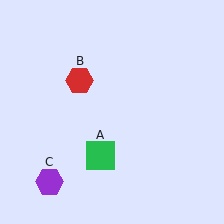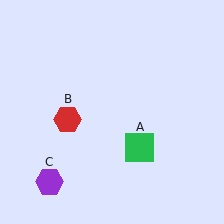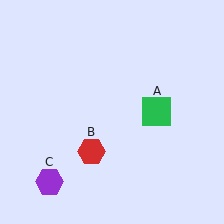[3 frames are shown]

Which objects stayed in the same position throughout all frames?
Purple hexagon (object C) remained stationary.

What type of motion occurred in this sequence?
The green square (object A), red hexagon (object B) rotated counterclockwise around the center of the scene.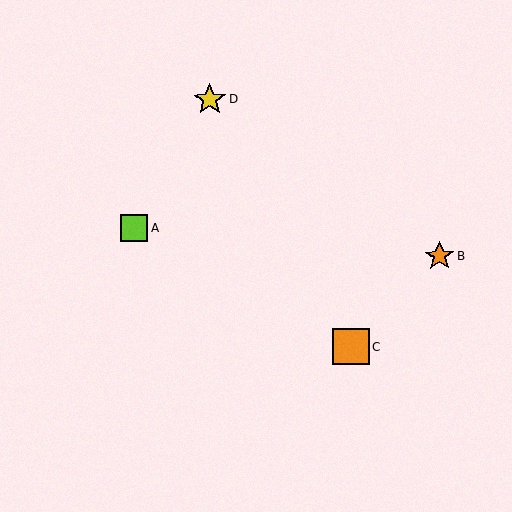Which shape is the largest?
The orange square (labeled C) is the largest.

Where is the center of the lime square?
The center of the lime square is at (134, 228).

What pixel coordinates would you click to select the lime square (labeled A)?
Click at (134, 228) to select the lime square A.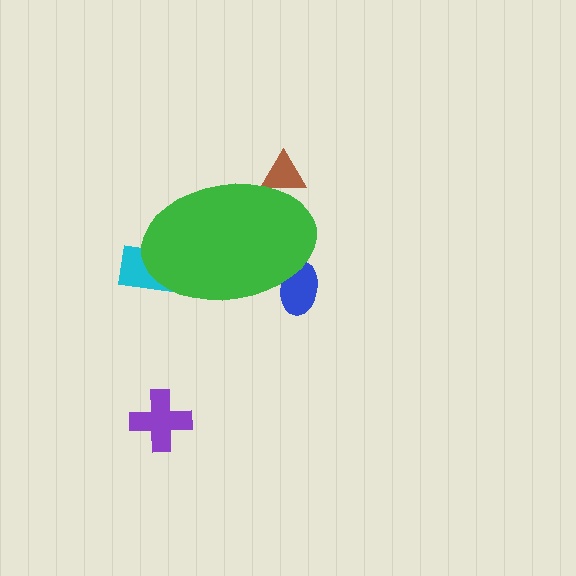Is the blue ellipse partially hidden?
Yes, the blue ellipse is partially hidden behind the green ellipse.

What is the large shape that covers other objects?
A green ellipse.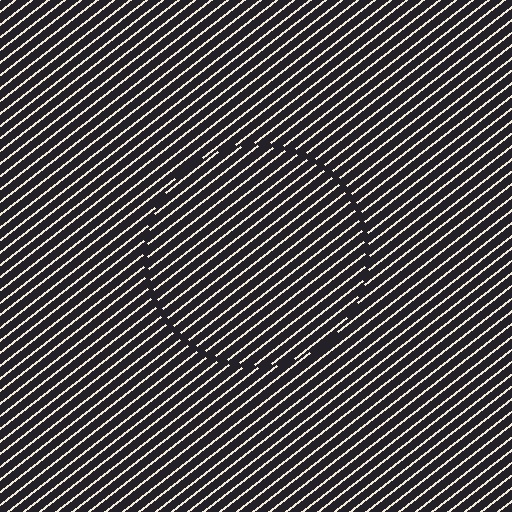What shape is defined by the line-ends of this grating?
An illusory circle. The interior of the shape contains the same grating, shifted by half a period — the contour is defined by the phase discontinuity where line-ends from the inner and outer gratings abut.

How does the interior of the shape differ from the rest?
The interior of the shape contains the same grating, shifted by half a period — the contour is defined by the phase discontinuity where line-ends from the inner and outer gratings abut.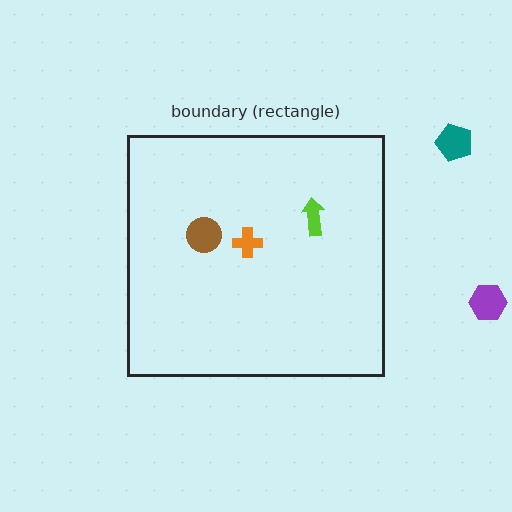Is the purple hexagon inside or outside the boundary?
Outside.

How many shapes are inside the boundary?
3 inside, 2 outside.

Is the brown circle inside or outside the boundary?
Inside.